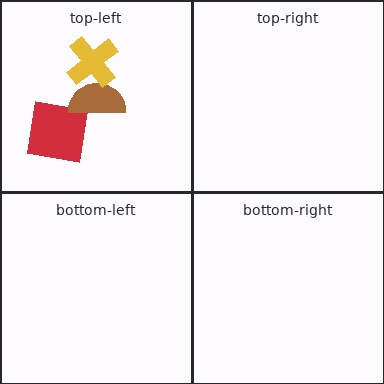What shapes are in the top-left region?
The red square, the brown semicircle, the yellow cross.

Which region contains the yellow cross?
The top-left region.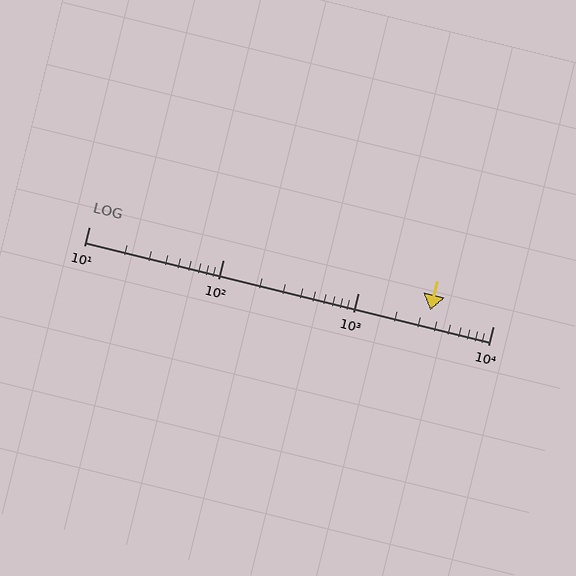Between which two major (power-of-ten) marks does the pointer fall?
The pointer is between 1000 and 10000.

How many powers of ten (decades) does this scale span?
The scale spans 3 decades, from 10 to 10000.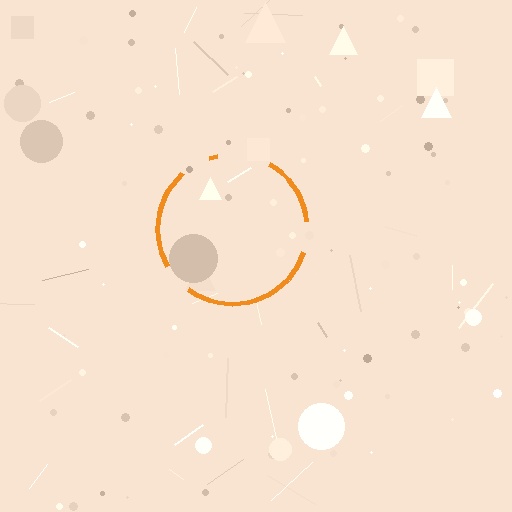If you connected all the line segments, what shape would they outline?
They would outline a circle.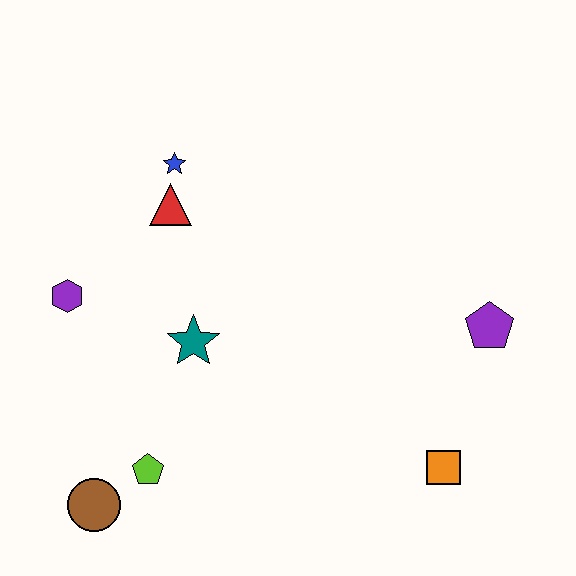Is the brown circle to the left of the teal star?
Yes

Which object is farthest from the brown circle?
The purple pentagon is farthest from the brown circle.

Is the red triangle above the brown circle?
Yes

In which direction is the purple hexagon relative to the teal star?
The purple hexagon is to the left of the teal star.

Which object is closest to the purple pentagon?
The orange square is closest to the purple pentagon.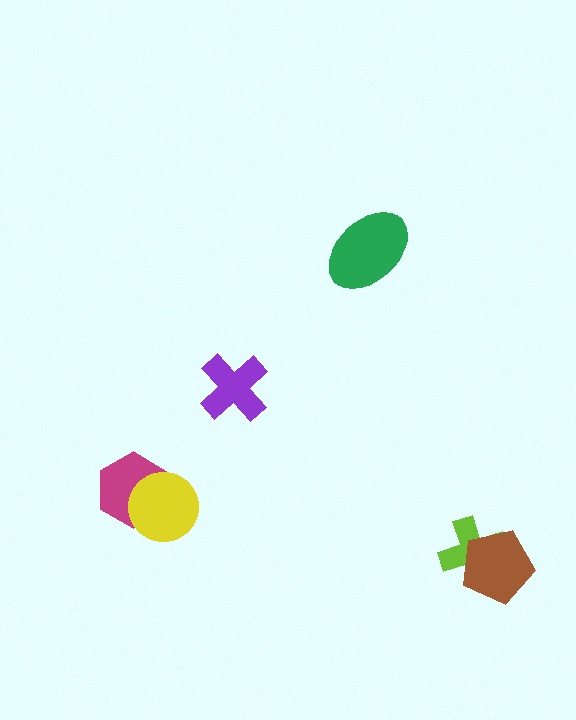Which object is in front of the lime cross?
The brown pentagon is in front of the lime cross.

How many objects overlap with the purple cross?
0 objects overlap with the purple cross.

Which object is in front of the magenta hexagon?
The yellow circle is in front of the magenta hexagon.